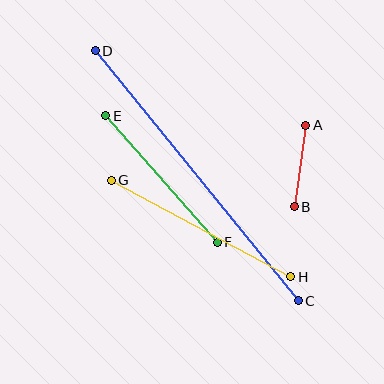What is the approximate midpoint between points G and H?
The midpoint is at approximately (201, 229) pixels.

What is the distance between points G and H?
The distance is approximately 203 pixels.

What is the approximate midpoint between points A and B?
The midpoint is at approximately (300, 166) pixels.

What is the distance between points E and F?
The distance is approximately 169 pixels.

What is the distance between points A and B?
The distance is approximately 82 pixels.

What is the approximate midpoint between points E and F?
The midpoint is at approximately (161, 179) pixels.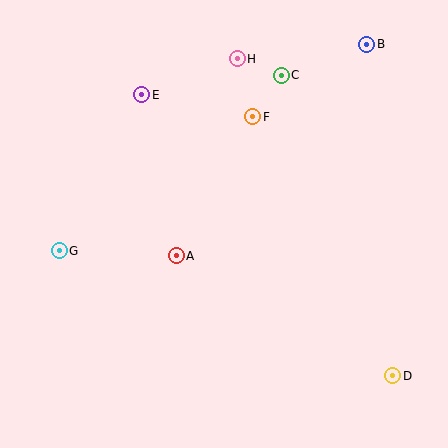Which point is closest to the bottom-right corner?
Point D is closest to the bottom-right corner.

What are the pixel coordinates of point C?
Point C is at (281, 75).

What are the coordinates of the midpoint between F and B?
The midpoint between F and B is at (310, 80).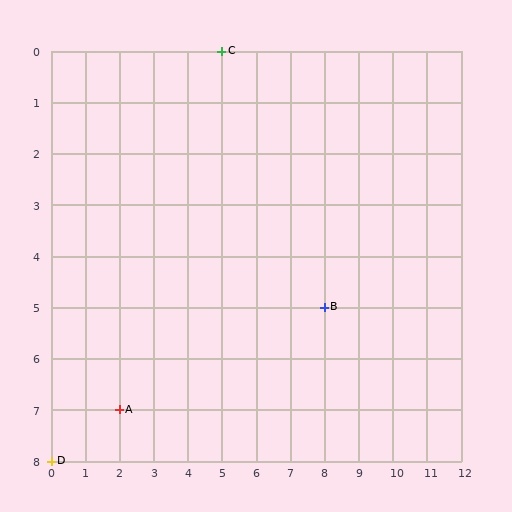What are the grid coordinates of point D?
Point D is at grid coordinates (0, 8).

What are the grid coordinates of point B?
Point B is at grid coordinates (8, 5).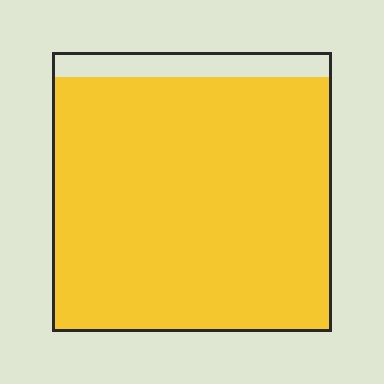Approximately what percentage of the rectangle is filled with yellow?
Approximately 90%.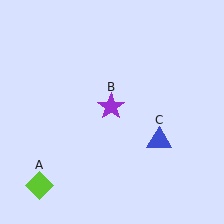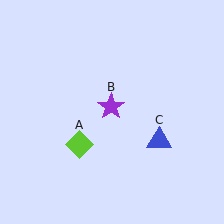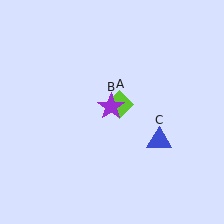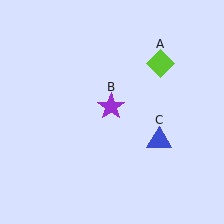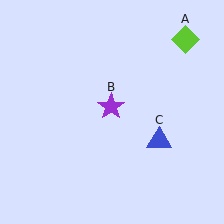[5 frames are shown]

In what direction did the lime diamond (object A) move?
The lime diamond (object A) moved up and to the right.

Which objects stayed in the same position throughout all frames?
Purple star (object B) and blue triangle (object C) remained stationary.